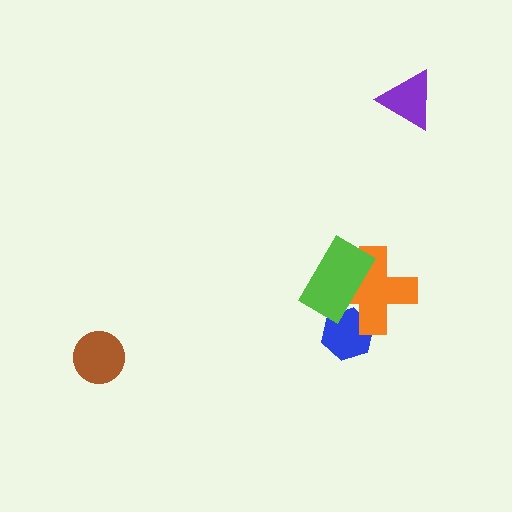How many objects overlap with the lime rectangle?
2 objects overlap with the lime rectangle.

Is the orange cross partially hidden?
Yes, it is partially covered by another shape.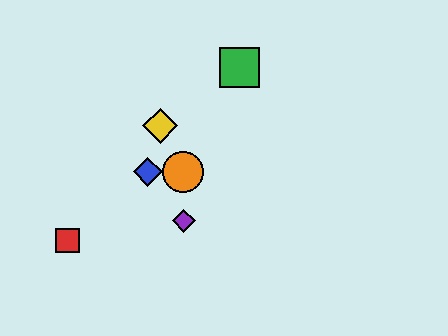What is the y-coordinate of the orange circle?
The orange circle is at y≈172.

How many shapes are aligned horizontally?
2 shapes (the blue diamond, the orange circle) are aligned horizontally.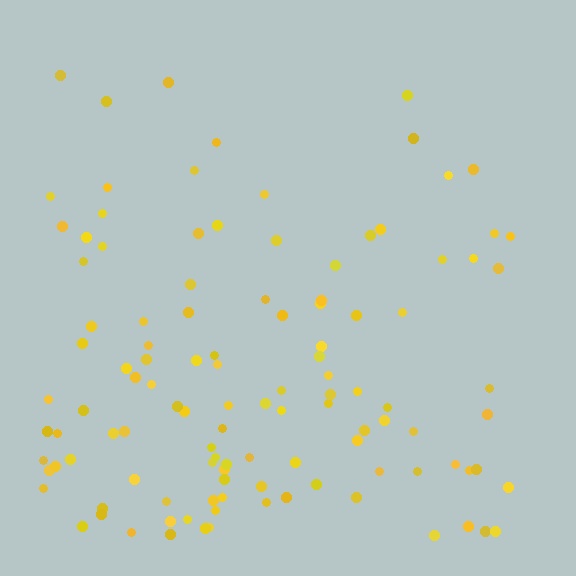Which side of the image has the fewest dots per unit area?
The top.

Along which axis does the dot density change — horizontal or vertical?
Vertical.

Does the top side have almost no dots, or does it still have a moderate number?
Still a moderate number, just noticeably fewer than the bottom.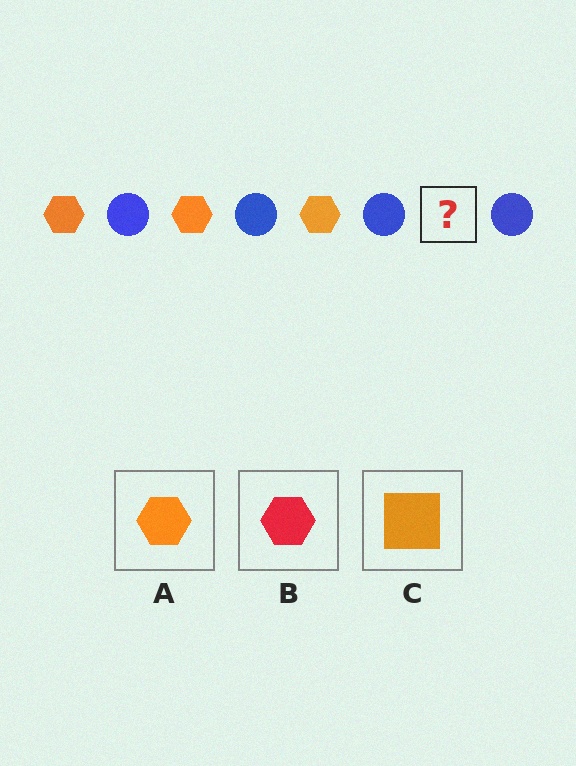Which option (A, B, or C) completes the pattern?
A.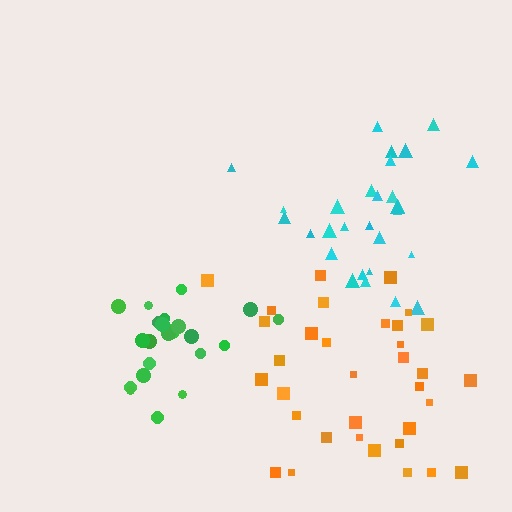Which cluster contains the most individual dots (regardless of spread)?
Orange (34).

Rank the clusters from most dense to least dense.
cyan, green, orange.